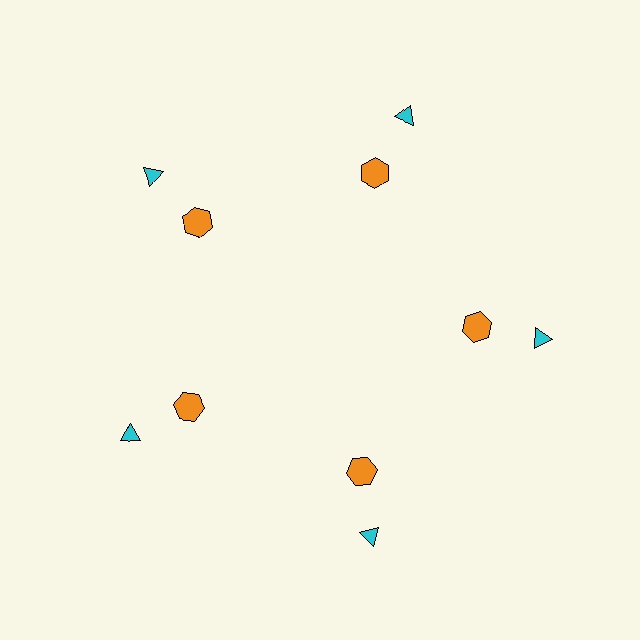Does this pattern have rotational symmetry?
Yes, this pattern has 5-fold rotational symmetry. It looks the same after rotating 72 degrees around the center.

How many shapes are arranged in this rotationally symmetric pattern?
There are 10 shapes, arranged in 5 groups of 2.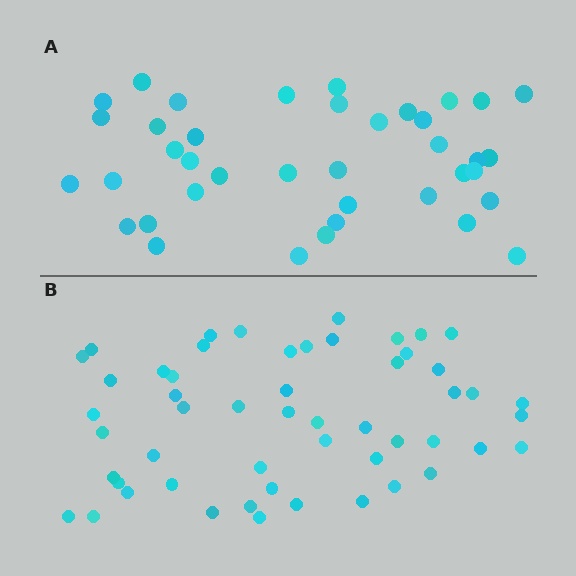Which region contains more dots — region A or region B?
Region B (the bottom region) has more dots.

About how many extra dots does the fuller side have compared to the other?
Region B has approximately 15 more dots than region A.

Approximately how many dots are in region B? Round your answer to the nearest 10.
About 50 dots. (The exact count is 53, which rounds to 50.)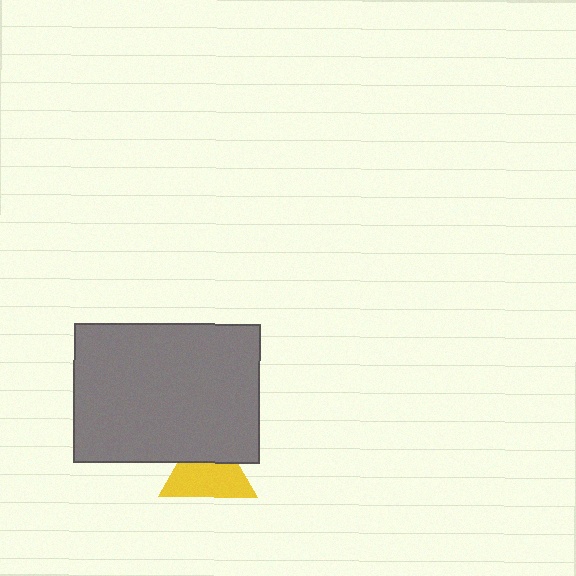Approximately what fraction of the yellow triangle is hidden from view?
Roughly 37% of the yellow triangle is hidden behind the gray rectangle.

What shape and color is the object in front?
The object in front is a gray rectangle.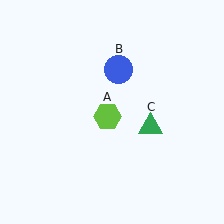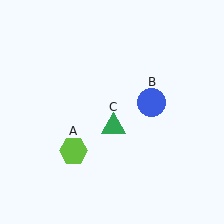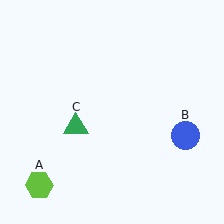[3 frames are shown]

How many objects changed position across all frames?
3 objects changed position: lime hexagon (object A), blue circle (object B), green triangle (object C).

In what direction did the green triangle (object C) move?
The green triangle (object C) moved left.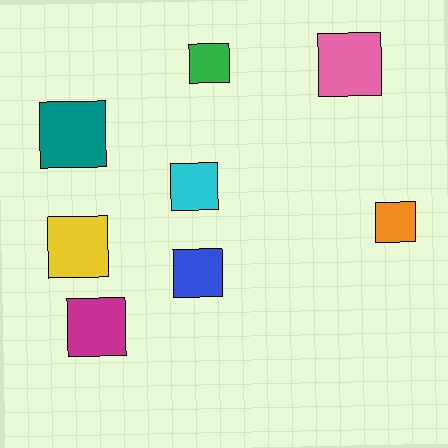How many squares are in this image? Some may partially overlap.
There are 8 squares.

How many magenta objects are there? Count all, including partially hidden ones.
There is 1 magenta object.